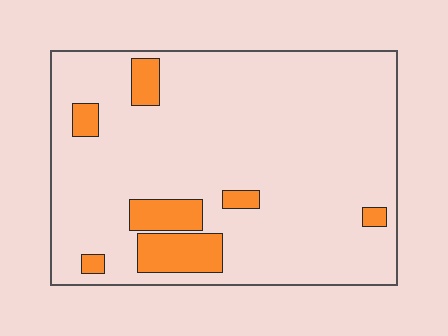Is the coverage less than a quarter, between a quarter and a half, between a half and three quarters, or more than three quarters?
Less than a quarter.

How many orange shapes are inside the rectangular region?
7.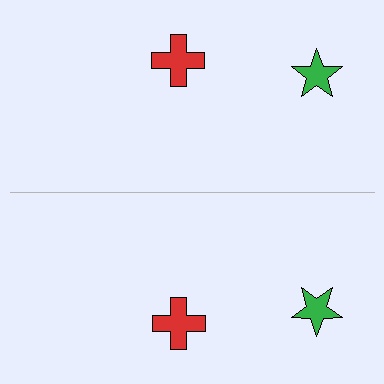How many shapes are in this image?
There are 4 shapes in this image.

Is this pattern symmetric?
Yes, this pattern has bilateral (reflection) symmetry.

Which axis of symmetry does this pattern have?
The pattern has a horizontal axis of symmetry running through the center of the image.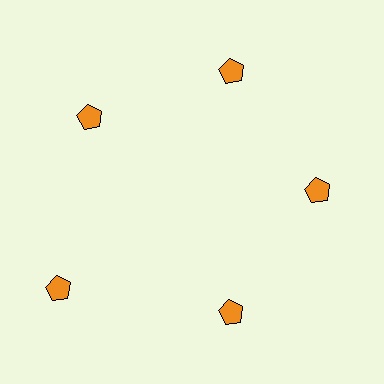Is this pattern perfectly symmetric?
No. The 5 orange pentagons are arranged in a ring, but one element near the 8 o'clock position is pushed outward from the center, breaking the 5-fold rotational symmetry.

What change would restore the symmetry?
The symmetry would be restored by moving it inward, back onto the ring so that all 5 pentagons sit at equal angles and equal distance from the center.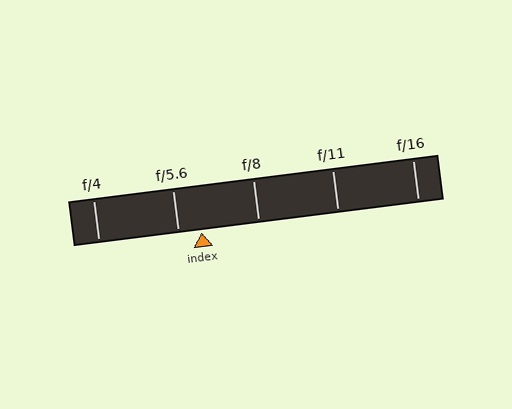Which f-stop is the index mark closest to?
The index mark is closest to f/5.6.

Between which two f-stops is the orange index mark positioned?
The index mark is between f/5.6 and f/8.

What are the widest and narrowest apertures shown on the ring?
The widest aperture shown is f/4 and the narrowest is f/16.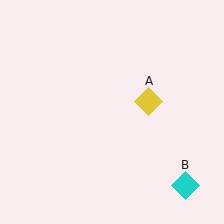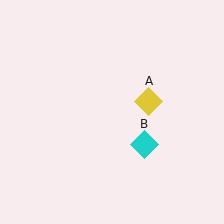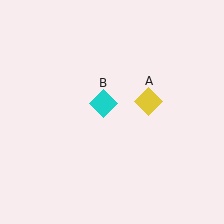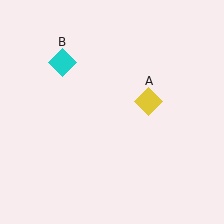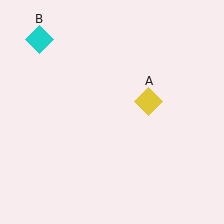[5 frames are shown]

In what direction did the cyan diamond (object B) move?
The cyan diamond (object B) moved up and to the left.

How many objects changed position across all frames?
1 object changed position: cyan diamond (object B).